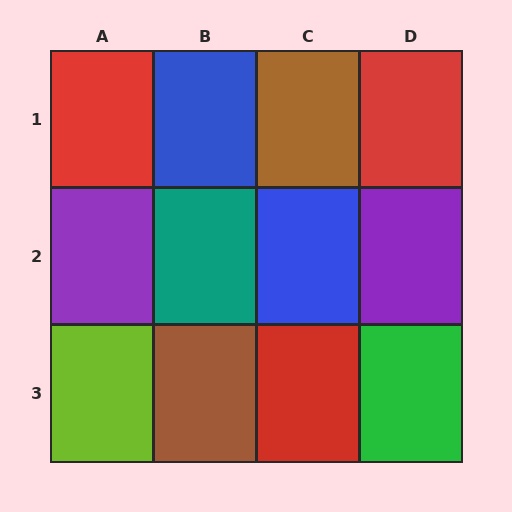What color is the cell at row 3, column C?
Red.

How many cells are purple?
2 cells are purple.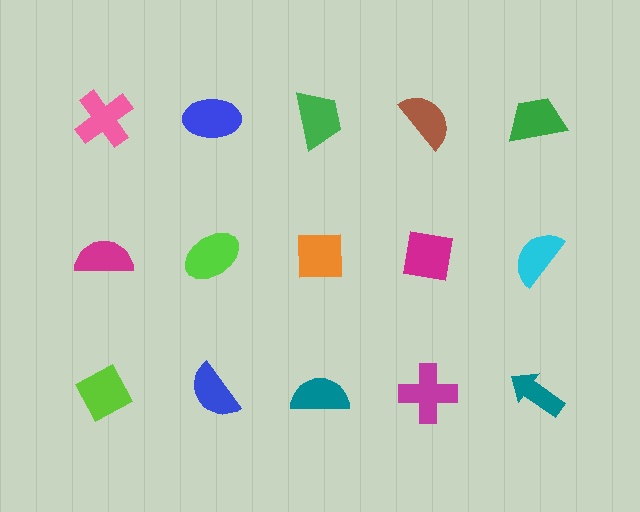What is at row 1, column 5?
A green trapezoid.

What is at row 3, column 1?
A lime diamond.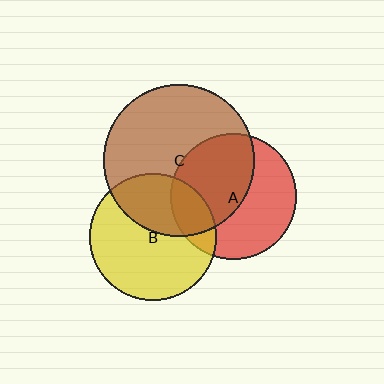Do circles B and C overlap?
Yes.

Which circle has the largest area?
Circle C (brown).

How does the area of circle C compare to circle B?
Approximately 1.4 times.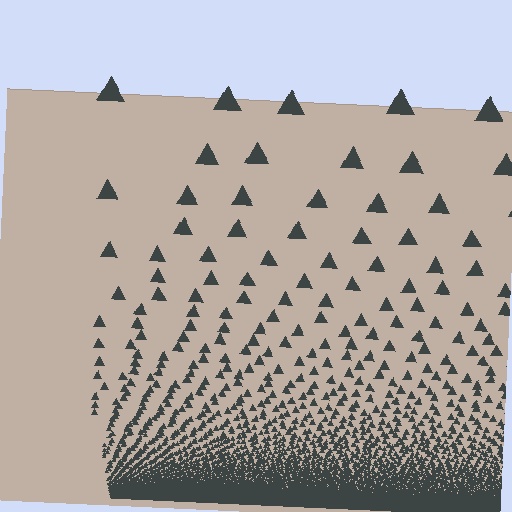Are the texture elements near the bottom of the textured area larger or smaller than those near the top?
Smaller. The gradient is inverted — elements near the bottom are smaller and denser.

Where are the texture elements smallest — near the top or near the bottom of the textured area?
Near the bottom.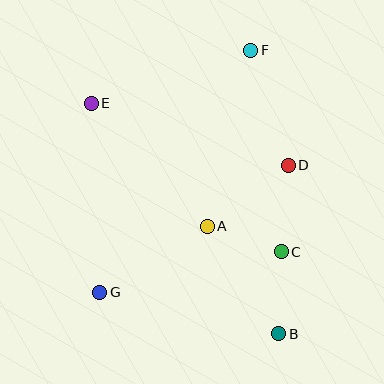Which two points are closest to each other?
Points A and C are closest to each other.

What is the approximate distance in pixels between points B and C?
The distance between B and C is approximately 82 pixels.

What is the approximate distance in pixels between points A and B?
The distance between A and B is approximately 129 pixels.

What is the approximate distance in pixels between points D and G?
The distance between D and G is approximately 227 pixels.